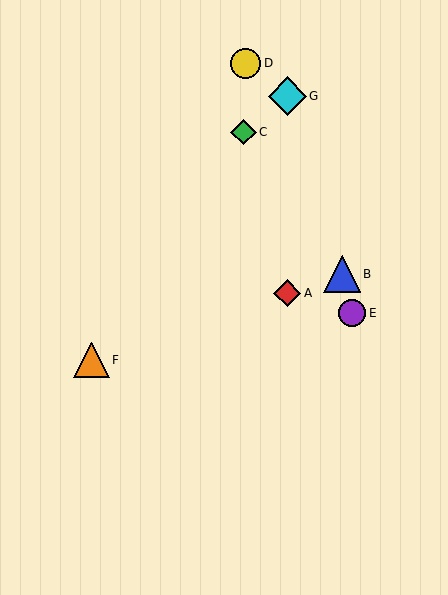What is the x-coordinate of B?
Object B is at x≈342.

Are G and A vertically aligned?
Yes, both are at x≈287.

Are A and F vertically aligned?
No, A is at x≈287 and F is at x≈91.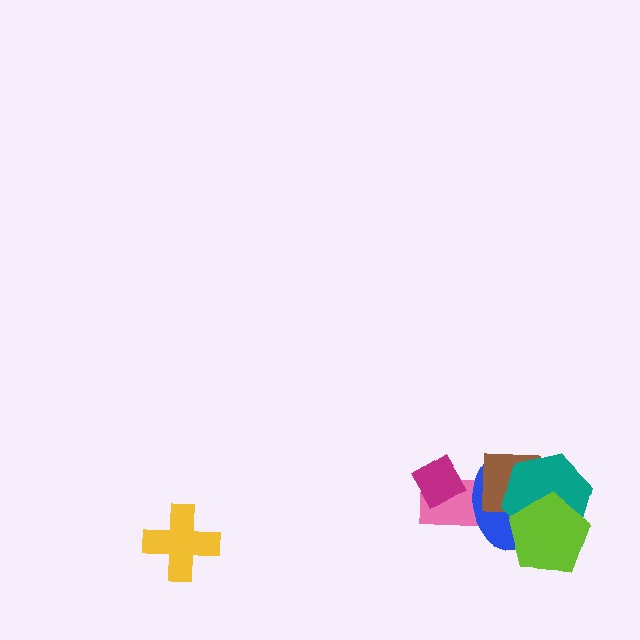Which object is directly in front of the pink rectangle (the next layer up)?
The blue ellipse is directly in front of the pink rectangle.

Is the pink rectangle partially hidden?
Yes, it is partially covered by another shape.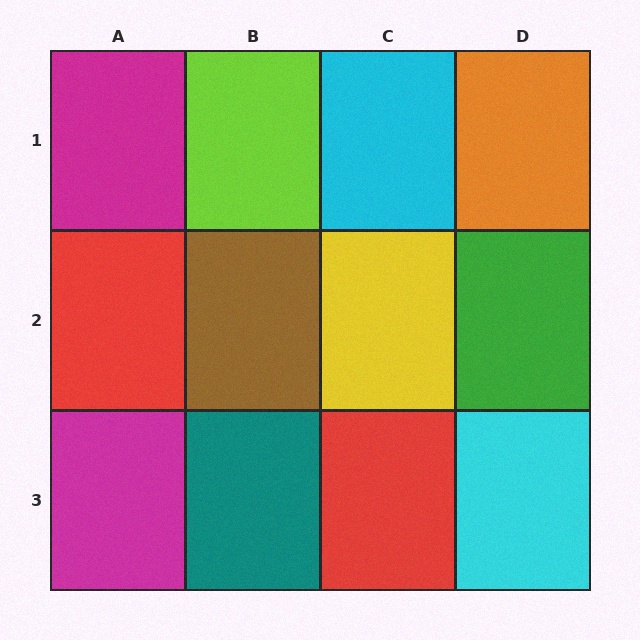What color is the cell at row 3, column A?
Magenta.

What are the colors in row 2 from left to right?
Red, brown, yellow, green.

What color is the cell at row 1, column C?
Cyan.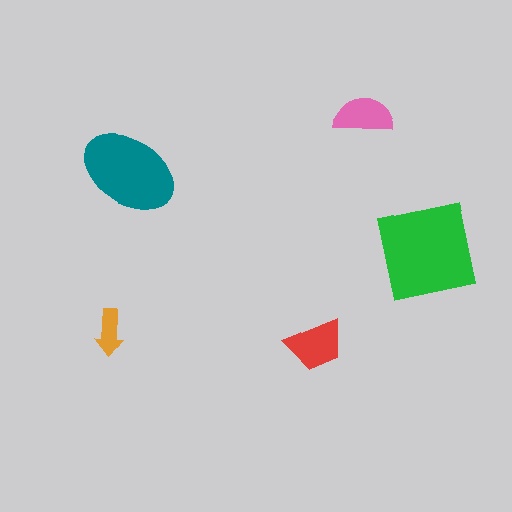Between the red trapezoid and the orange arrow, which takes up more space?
The red trapezoid.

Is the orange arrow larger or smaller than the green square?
Smaller.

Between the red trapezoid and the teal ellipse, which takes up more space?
The teal ellipse.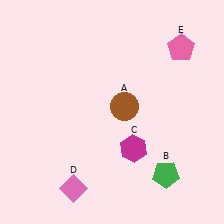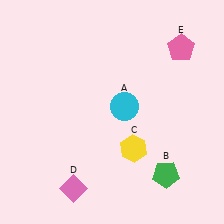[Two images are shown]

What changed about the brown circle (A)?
In Image 1, A is brown. In Image 2, it changed to cyan.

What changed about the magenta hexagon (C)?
In Image 1, C is magenta. In Image 2, it changed to yellow.